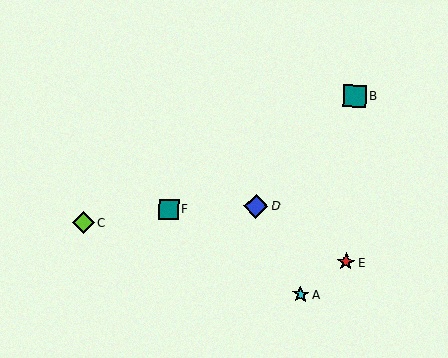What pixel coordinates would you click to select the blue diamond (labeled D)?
Click at (256, 206) to select the blue diamond D.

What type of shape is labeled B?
Shape B is a teal square.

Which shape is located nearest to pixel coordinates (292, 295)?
The cyan star (labeled A) at (300, 294) is nearest to that location.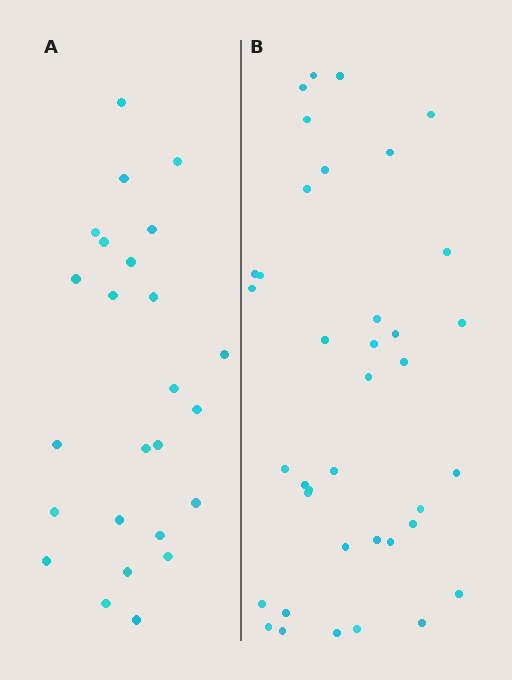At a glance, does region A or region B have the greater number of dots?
Region B (the right region) has more dots.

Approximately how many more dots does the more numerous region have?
Region B has approximately 15 more dots than region A.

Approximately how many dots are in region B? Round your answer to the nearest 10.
About 40 dots. (The exact count is 38, which rounds to 40.)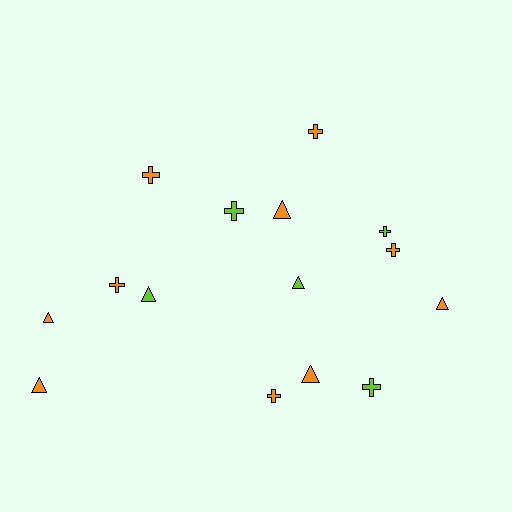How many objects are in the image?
There are 15 objects.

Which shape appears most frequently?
Cross, with 8 objects.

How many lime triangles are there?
There are 2 lime triangles.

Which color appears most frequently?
Orange, with 10 objects.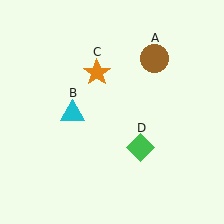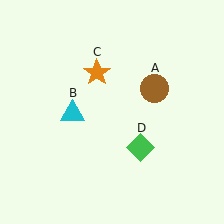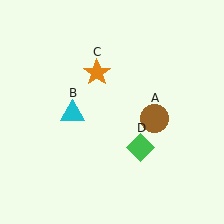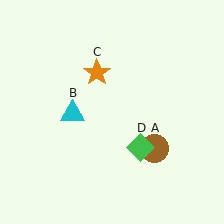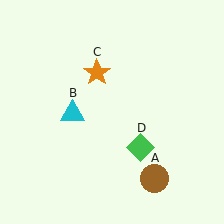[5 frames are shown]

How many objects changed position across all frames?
1 object changed position: brown circle (object A).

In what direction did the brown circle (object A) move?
The brown circle (object A) moved down.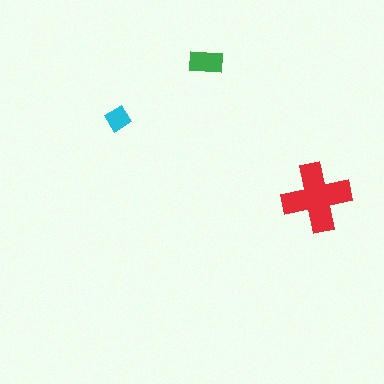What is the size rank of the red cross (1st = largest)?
1st.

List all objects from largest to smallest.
The red cross, the green rectangle, the cyan diamond.